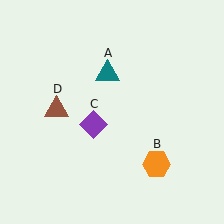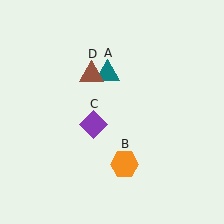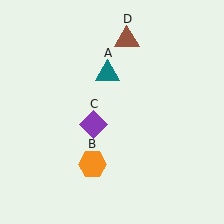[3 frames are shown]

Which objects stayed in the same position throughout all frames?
Teal triangle (object A) and purple diamond (object C) remained stationary.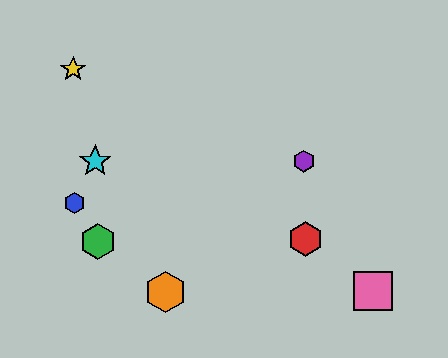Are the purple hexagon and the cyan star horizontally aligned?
Yes, both are at y≈161.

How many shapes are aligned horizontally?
2 shapes (the purple hexagon, the cyan star) are aligned horizontally.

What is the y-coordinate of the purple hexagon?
The purple hexagon is at y≈161.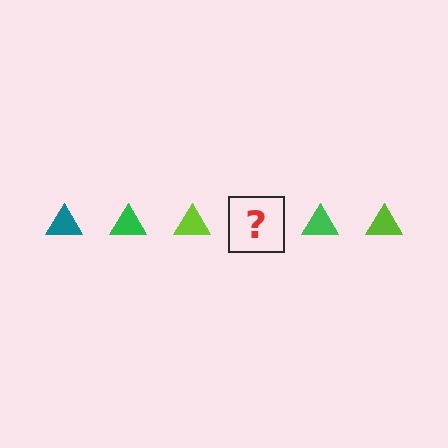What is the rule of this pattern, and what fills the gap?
The rule is that the pattern cycles through teal, green, lime triangles. The gap should be filled with a teal triangle.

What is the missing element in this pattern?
The missing element is a teal triangle.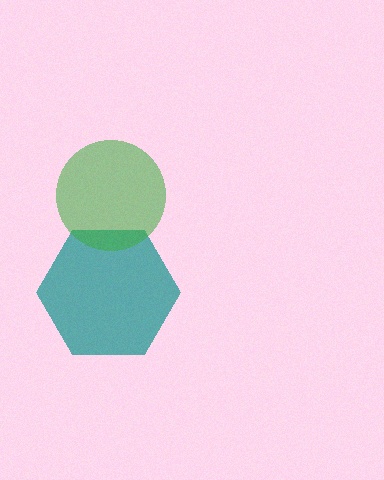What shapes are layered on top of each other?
The layered shapes are: a teal hexagon, a green circle.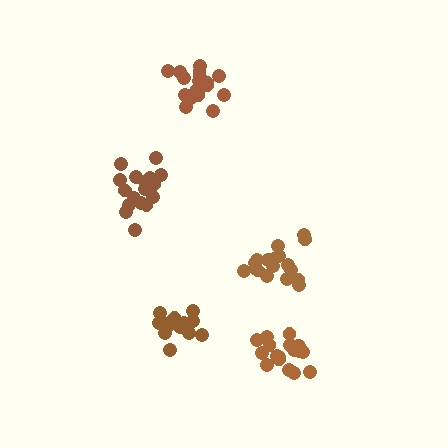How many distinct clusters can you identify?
There are 5 distinct clusters.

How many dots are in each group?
Group 1: 19 dots, Group 2: 19 dots, Group 3: 18 dots, Group 4: 13 dots, Group 5: 18 dots (87 total).